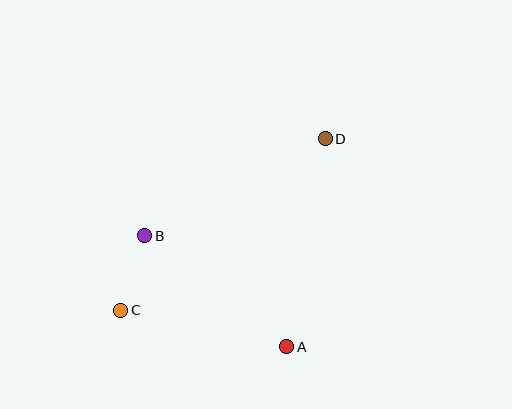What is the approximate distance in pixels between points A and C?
The distance between A and C is approximately 170 pixels.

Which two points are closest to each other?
Points B and C are closest to each other.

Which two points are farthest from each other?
Points C and D are farthest from each other.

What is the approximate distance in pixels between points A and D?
The distance between A and D is approximately 212 pixels.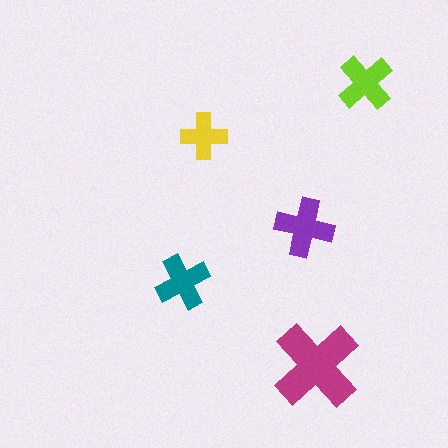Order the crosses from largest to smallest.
the magenta one, the purple one, the lime one, the teal one, the yellow one.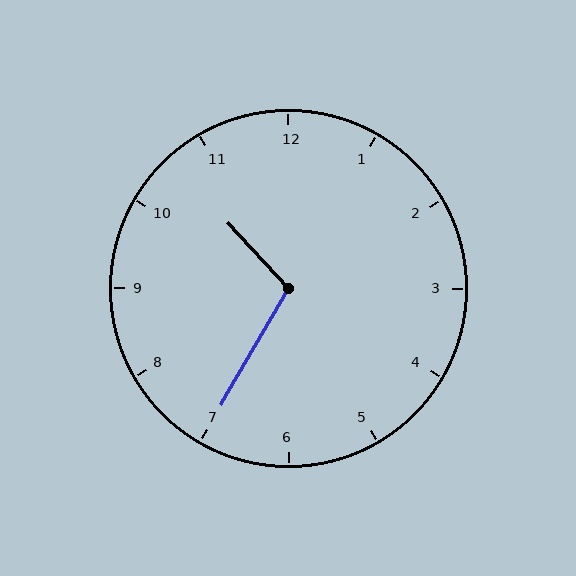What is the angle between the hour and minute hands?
Approximately 108 degrees.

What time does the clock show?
10:35.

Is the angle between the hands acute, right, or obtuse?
It is obtuse.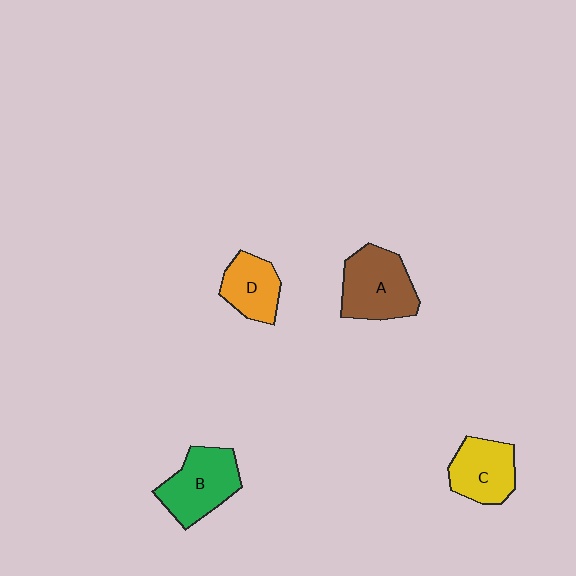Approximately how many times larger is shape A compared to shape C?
Approximately 1.3 times.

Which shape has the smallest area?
Shape D (orange).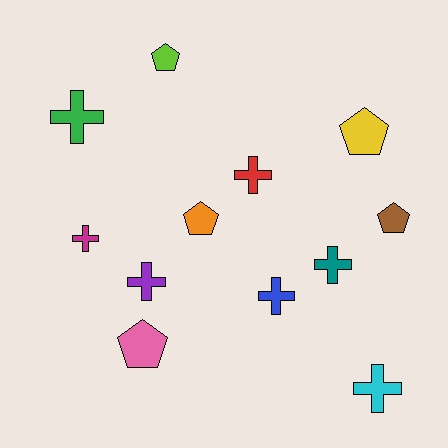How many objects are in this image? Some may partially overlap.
There are 12 objects.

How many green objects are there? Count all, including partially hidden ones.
There is 1 green object.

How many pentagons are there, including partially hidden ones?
There are 5 pentagons.